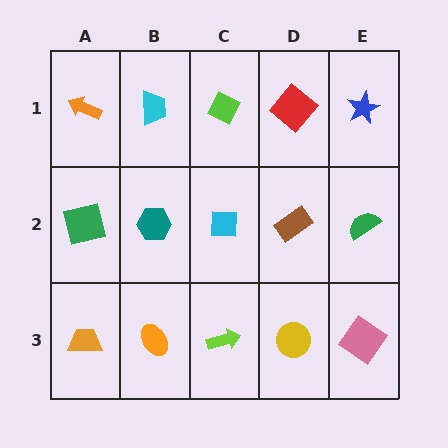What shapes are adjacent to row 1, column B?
A teal hexagon (row 2, column B), an orange arrow (row 1, column A), a lime diamond (row 1, column C).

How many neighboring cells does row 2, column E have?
3.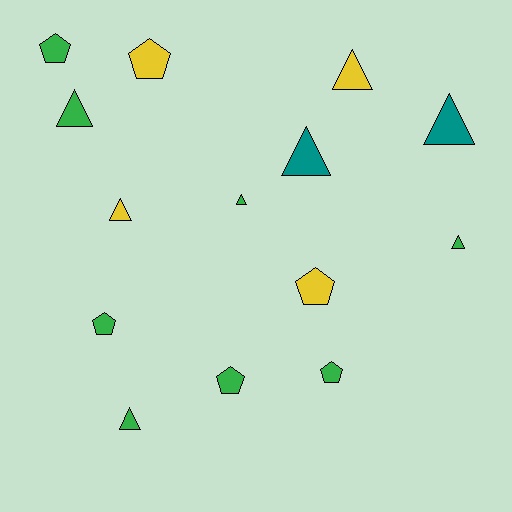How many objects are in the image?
There are 14 objects.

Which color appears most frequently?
Green, with 8 objects.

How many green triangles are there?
There are 4 green triangles.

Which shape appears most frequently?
Triangle, with 8 objects.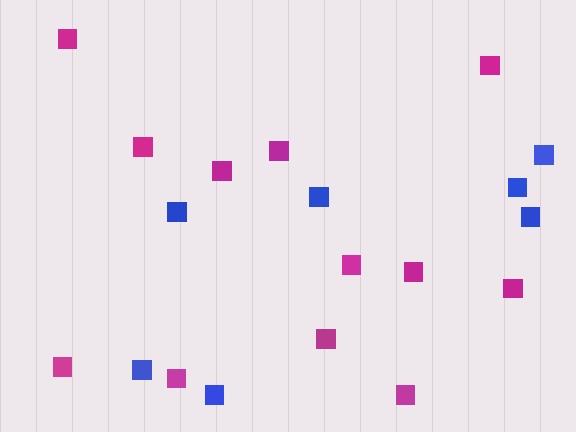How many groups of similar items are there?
There are 2 groups: one group of blue squares (7) and one group of magenta squares (12).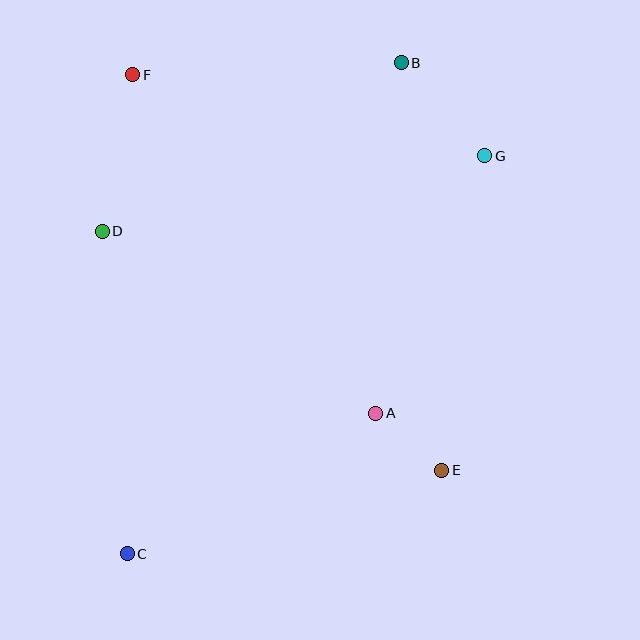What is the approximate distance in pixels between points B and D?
The distance between B and D is approximately 343 pixels.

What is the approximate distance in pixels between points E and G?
The distance between E and G is approximately 318 pixels.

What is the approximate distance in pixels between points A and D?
The distance between A and D is approximately 328 pixels.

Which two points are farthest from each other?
Points B and C are farthest from each other.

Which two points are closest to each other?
Points A and E are closest to each other.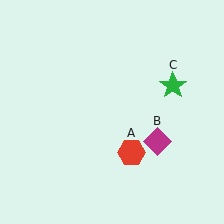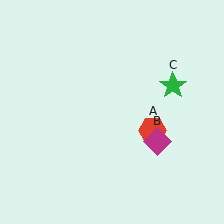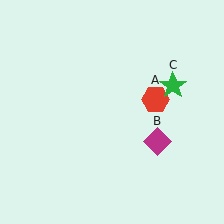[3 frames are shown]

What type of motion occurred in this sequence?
The red hexagon (object A) rotated counterclockwise around the center of the scene.